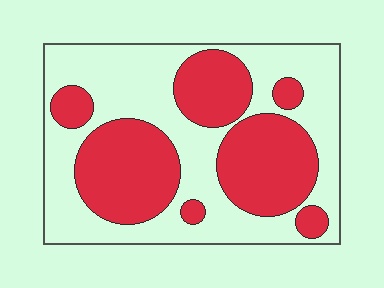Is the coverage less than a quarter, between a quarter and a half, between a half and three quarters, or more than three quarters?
Between a quarter and a half.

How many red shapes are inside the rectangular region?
7.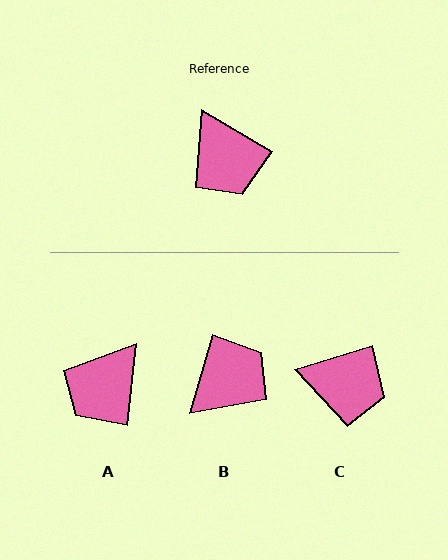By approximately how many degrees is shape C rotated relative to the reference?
Approximately 48 degrees counter-clockwise.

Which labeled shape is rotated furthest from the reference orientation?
B, about 105 degrees away.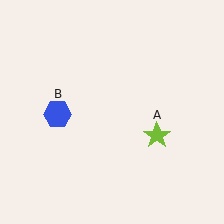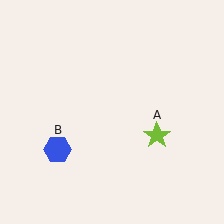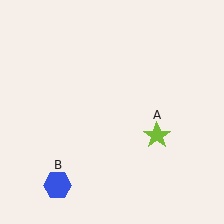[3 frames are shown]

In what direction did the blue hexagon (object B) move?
The blue hexagon (object B) moved down.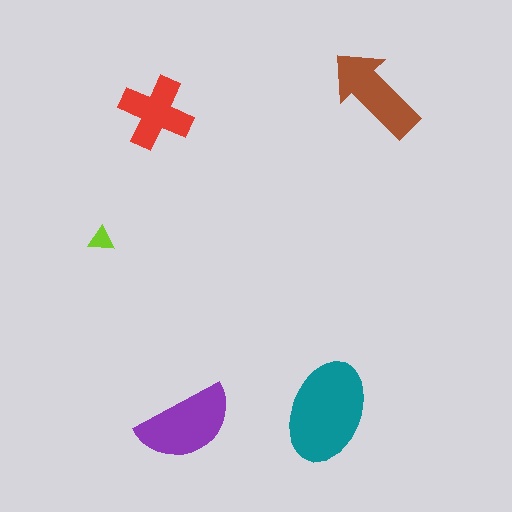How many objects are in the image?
There are 5 objects in the image.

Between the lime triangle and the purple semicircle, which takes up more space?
The purple semicircle.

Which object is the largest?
The teal ellipse.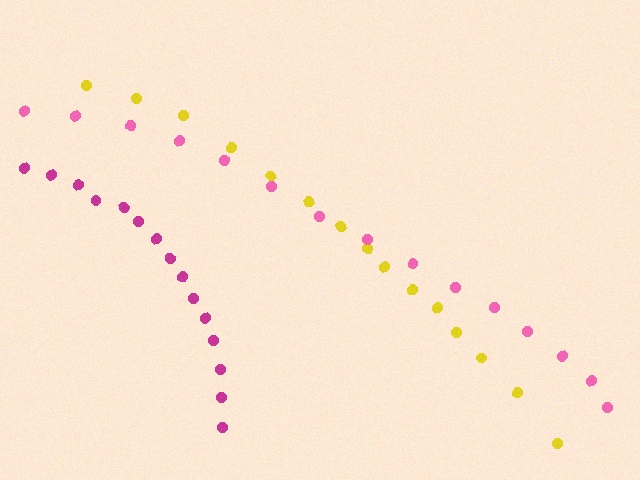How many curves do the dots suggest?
There are 3 distinct paths.